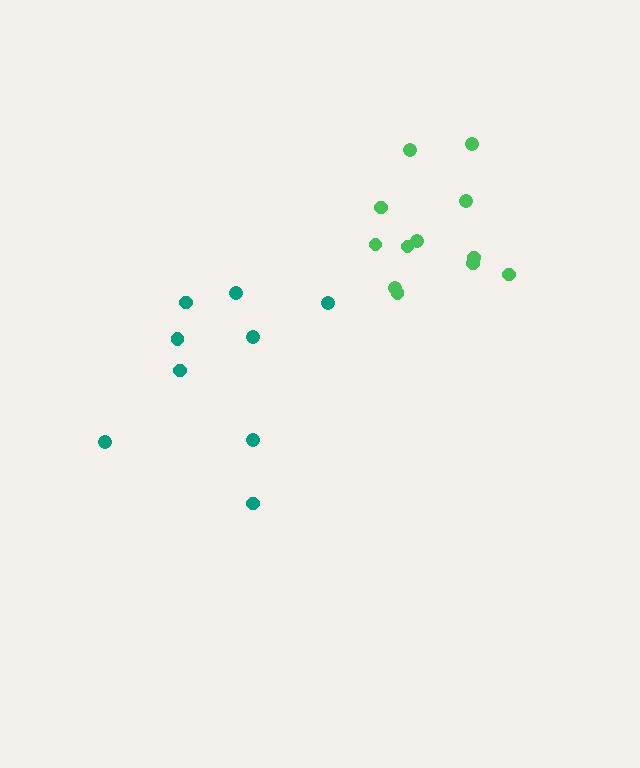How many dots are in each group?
Group 1: 9 dots, Group 2: 12 dots (21 total).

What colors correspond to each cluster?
The clusters are colored: teal, green.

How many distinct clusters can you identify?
There are 2 distinct clusters.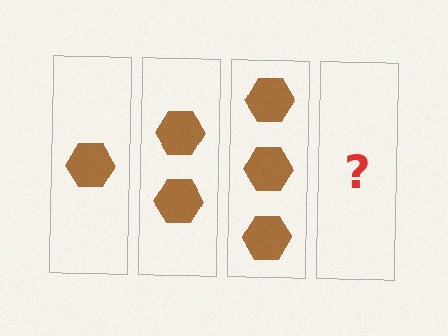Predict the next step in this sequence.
The next step is 4 hexagons.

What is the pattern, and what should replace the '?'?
The pattern is that each step adds one more hexagon. The '?' should be 4 hexagons.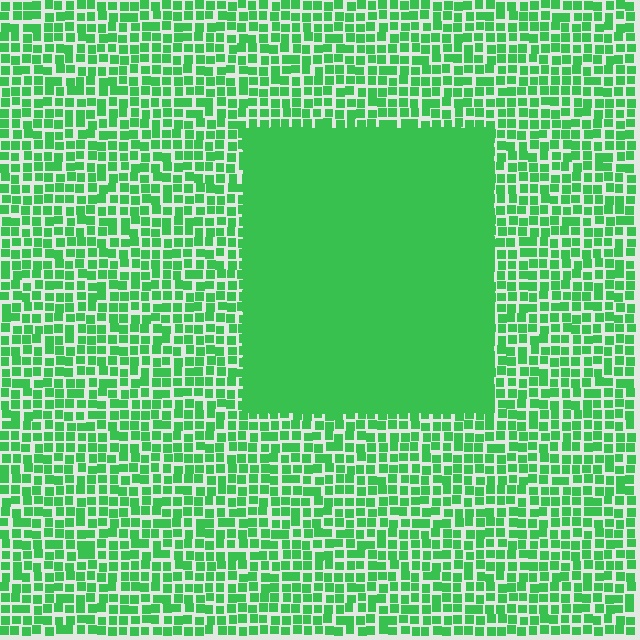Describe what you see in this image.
The image contains small green elements arranged at two different densities. A rectangle-shaped region is visible where the elements are more densely packed than the surrounding area.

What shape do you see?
I see a rectangle.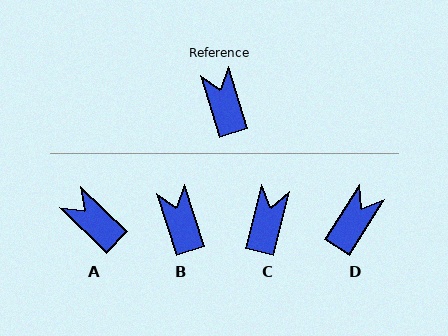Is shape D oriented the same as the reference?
No, it is off by about 49 degrees.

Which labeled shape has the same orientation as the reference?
B.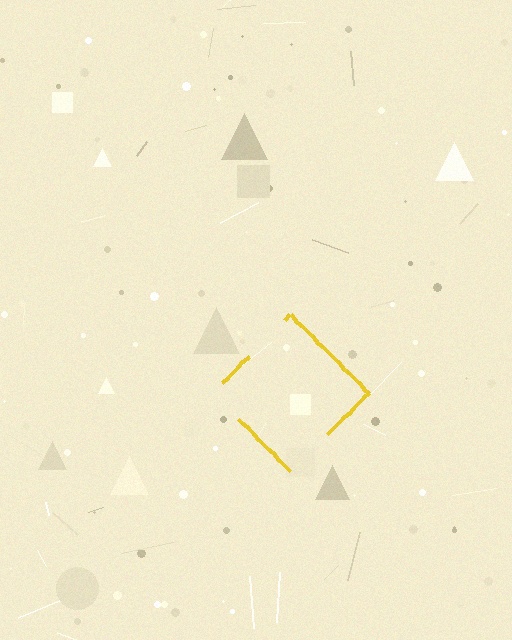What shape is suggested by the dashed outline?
The dashed outline suggests a diamond.